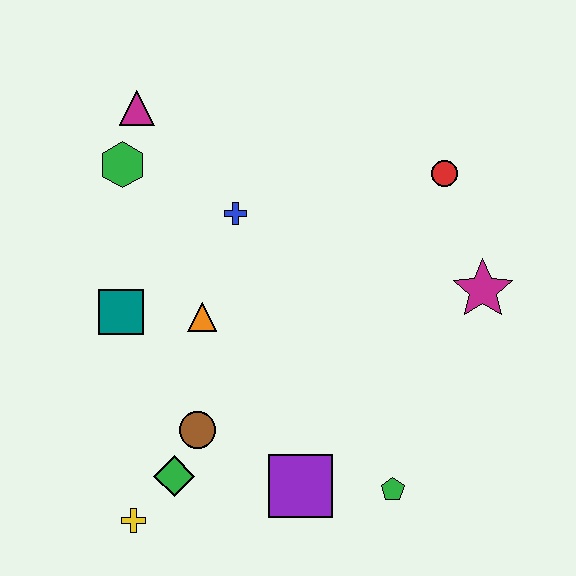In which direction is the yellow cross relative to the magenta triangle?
The yellow cross is below the magenta triangle.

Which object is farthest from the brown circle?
The red circle is farthest from the brown circle.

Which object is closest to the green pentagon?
The purple square is closest to the green pentagon.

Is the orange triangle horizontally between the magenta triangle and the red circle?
Yes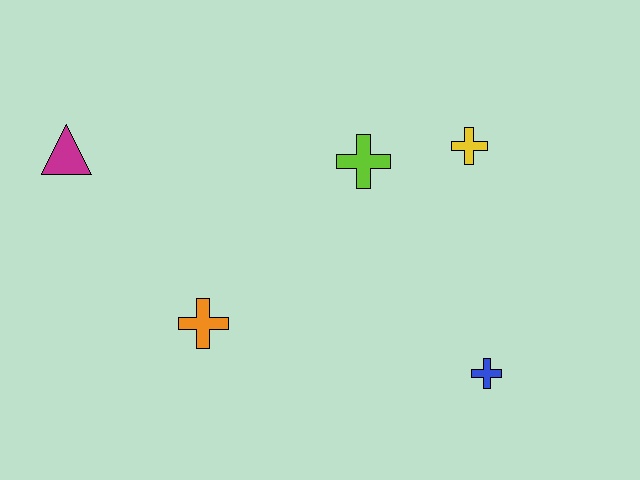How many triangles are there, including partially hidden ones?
There is 1 triangle.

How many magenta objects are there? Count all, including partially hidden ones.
There is 1 magenta object.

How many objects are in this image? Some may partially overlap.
There are 5 objects.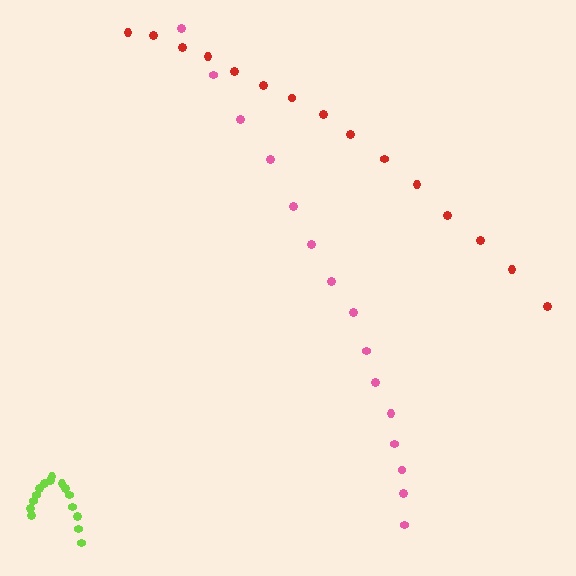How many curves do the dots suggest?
There are 3 distinct paths.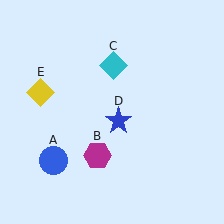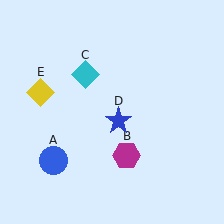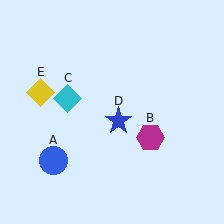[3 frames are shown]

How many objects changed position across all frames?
2 objects changed position: magenta hexagon (object B), cyan diamond (object C).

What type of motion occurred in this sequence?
The magenta hexagon (object B), cyan diamond (object C) rotated counterclockwise around the center of the scene.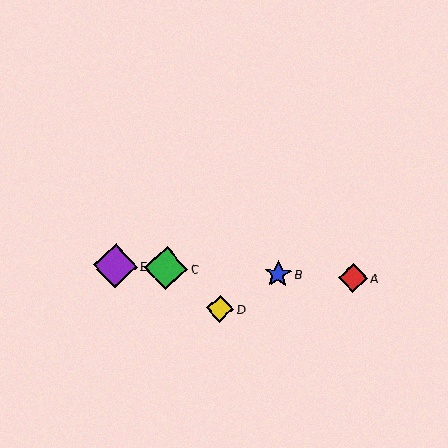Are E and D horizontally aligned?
No, E is at y≈266 and D is at y≈309.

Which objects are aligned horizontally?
Objects A, B, C, E are aligned horizontally.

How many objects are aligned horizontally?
4 objects (A, B, C, E) are aligned horizontally.